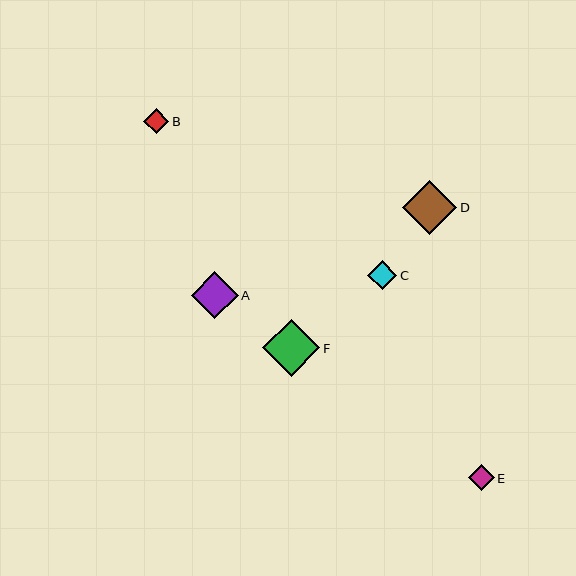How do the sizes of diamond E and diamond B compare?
Diamond E and diamond B are approximately the same size.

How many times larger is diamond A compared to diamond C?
Diamond A is approximately 1.6 times the size of diamond C.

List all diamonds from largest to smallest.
From largest to smallest: F, D, A, C, E, B.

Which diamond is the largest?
Diamond F is the largest with a size of approximately 57 pixels.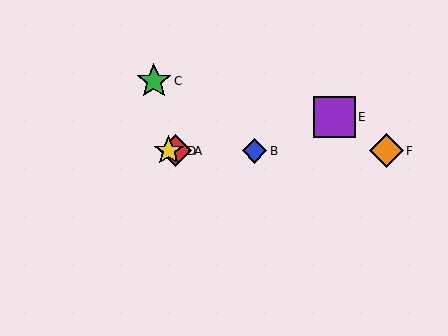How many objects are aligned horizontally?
4 objects (A, B, D, F) are aligned horizontally.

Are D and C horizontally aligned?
No, D is at y≈151 and C is at y≈81.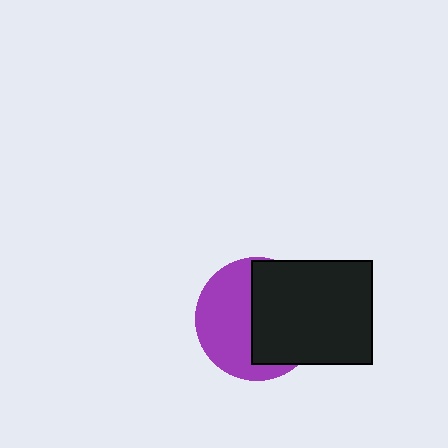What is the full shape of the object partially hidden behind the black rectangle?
The partially hidden object is a purple circle.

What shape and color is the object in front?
The object in front is a black rectangle.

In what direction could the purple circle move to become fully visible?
The purple circle could move left. That would shift it out from behind the black rectangle entirely.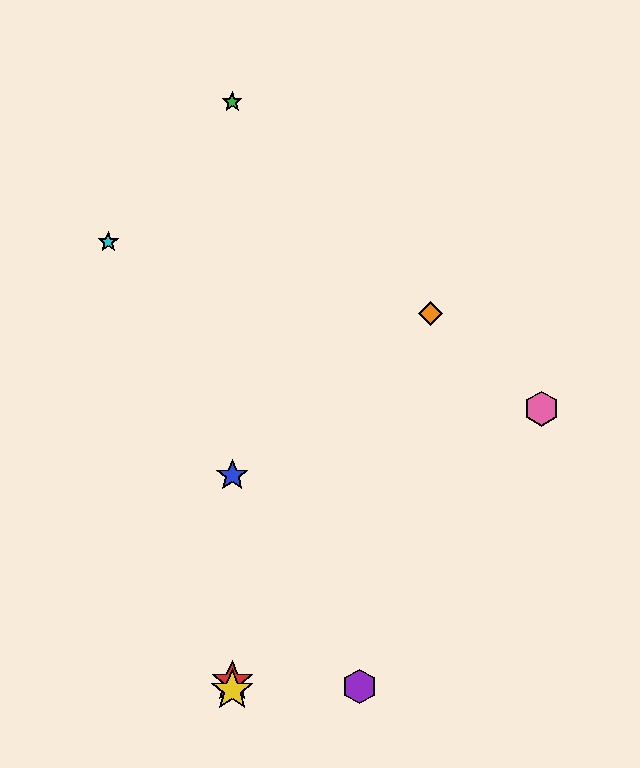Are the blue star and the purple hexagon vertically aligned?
No, the blue star is at x≈232 and the purple hexagon is at x≈360.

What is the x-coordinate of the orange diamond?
The orange diamond is at x≈430.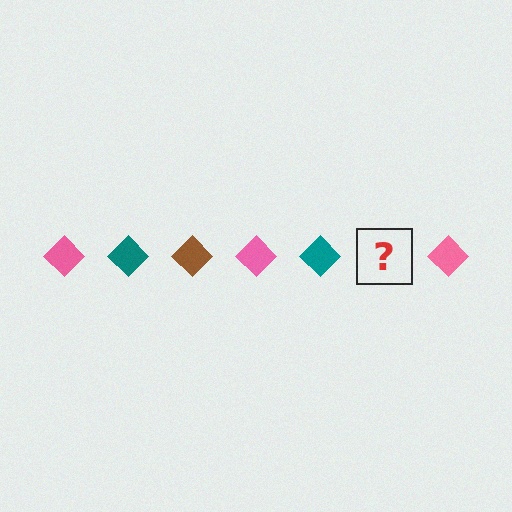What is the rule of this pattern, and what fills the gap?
The rule is that the pattern cycles through pink, teal, brown diamonds. The gap should be filled with a brown diamond.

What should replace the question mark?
The question mark should be replaced with a brown diamond.